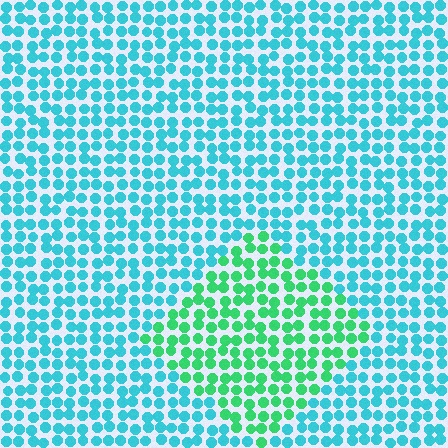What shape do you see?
I see a diamond.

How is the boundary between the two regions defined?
The boundary is defined purely by a slight shift in hue (about 44 degrees). Spacing, size, and orientation are identical on both sides.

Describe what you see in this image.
The image is filled with small cyan elements in a uniform arrangement. A diamond-shaped region is visible where the elements are tinted to a slightly different hue, forming a subtle color boundary.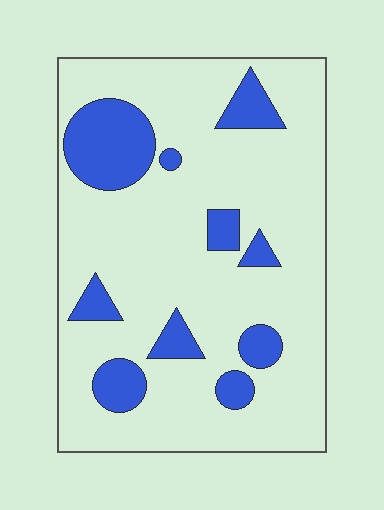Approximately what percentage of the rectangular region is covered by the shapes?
Approximately 20%.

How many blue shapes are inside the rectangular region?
10.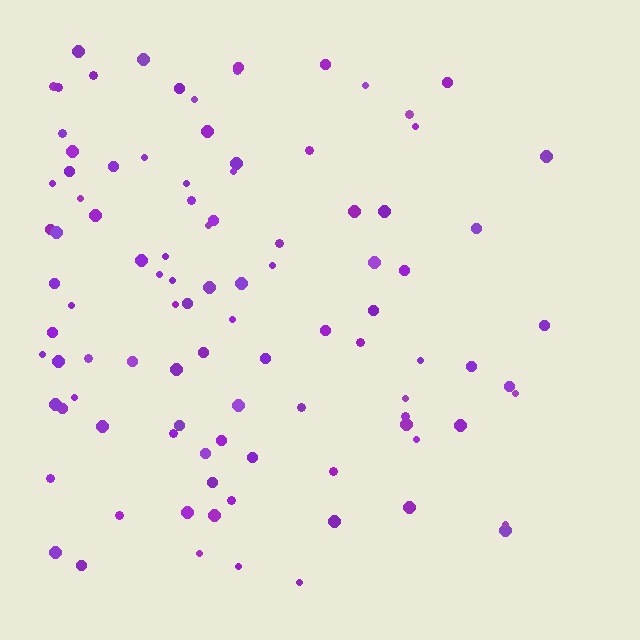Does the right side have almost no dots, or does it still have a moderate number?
Still a moderate number, just noticeably fewer than the left.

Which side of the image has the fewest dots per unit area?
The right.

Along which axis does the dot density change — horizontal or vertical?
Horizontal.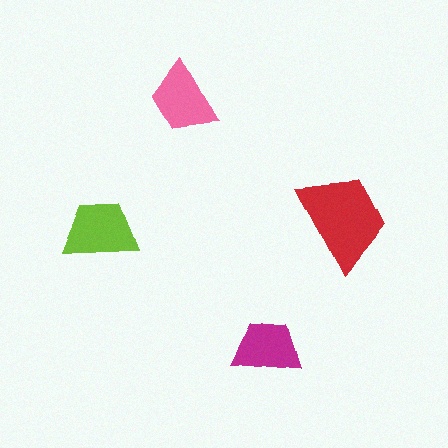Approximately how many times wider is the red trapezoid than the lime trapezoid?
About 1.5 times wider.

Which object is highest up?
The pink trapezoid is topmost.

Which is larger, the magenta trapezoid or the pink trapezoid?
The pink one.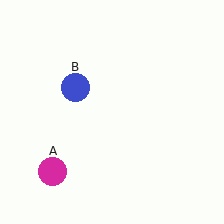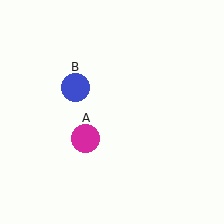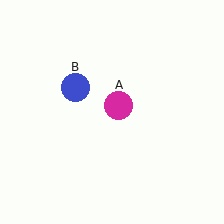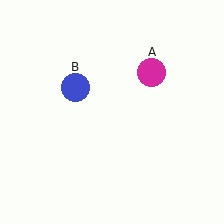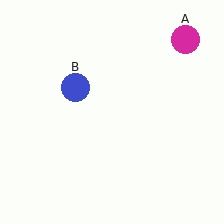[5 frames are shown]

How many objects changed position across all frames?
1 object changed position: magenta circle (object A).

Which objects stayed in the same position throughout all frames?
Blue circle (object B) remained stationary.